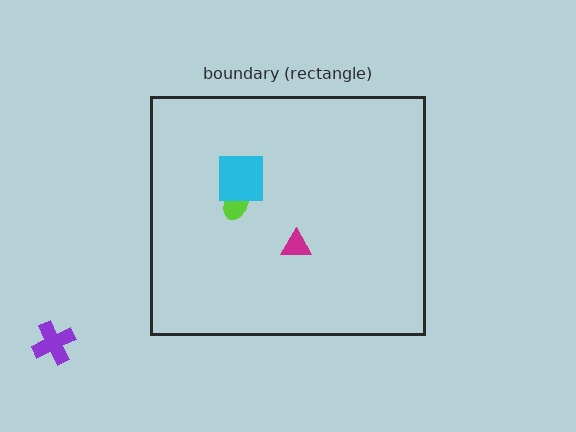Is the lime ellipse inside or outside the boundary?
Inside.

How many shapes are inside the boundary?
3 inside, 1 outside.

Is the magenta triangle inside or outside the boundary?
Inside.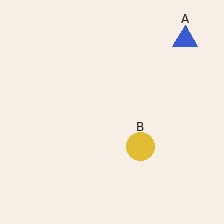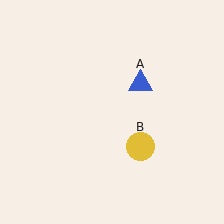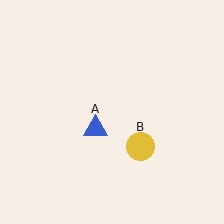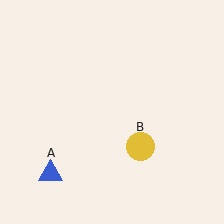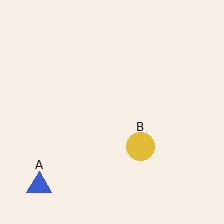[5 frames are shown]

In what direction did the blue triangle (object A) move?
The blue triangle (object A) moved down and to the left.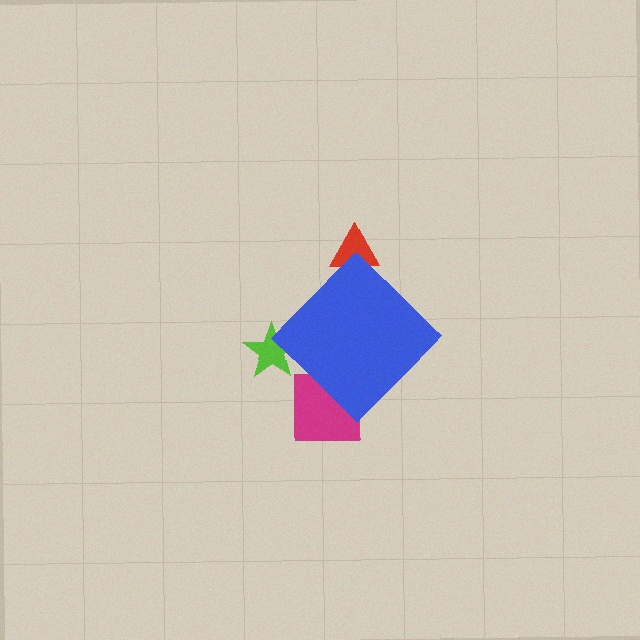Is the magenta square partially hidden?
Yes, the magenta square is partially hidden behind the blue diamond.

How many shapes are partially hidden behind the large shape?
3 shapes are partially hidden.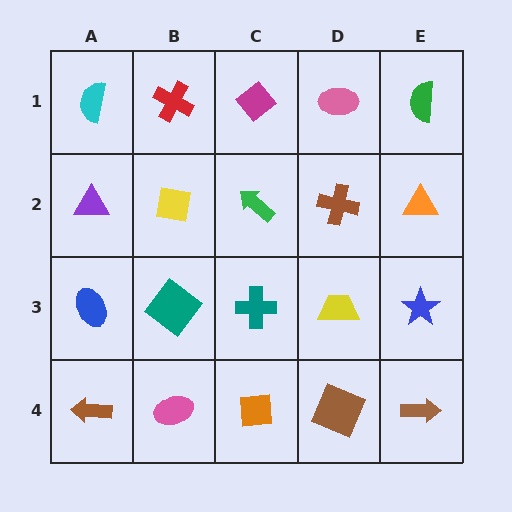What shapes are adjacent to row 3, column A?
A purple triangle (row 2, column A), a brown arrow (row 4, column A), a teal diamond (row 3, column B).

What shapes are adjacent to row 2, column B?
A red cross (row 1, column B), a teal diamond (row 3, column B), a purple triangle (row 2, column A), a green arrow (row 2, column C).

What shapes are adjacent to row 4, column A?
A blue ellipse (row 3, column A), a pink ellipse (row 4, column B).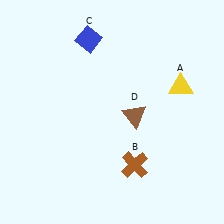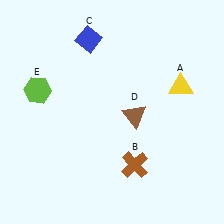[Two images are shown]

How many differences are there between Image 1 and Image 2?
There is 1 difference between the two images.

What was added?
A lime hexagon (E) was added in Image 2.